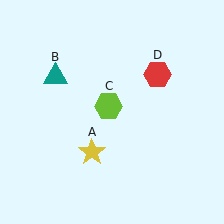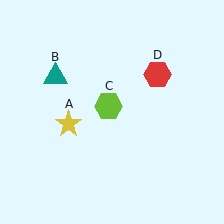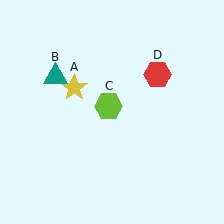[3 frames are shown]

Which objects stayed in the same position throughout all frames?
Teal triangle (object B) and lime hexagon (object C) and red hexagon (object D) remained stationary.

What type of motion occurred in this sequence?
The yellow star (object A) rotated clockwise around the center of the scene.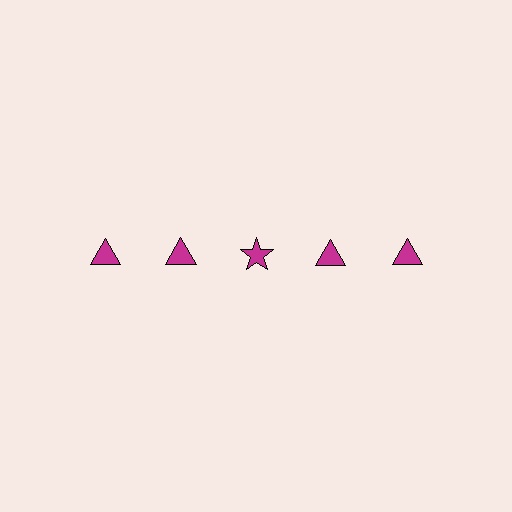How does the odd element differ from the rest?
It has a different shape: star instead of triangle.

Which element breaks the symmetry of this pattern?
The magenta star in the top row, center column breaks the symmetry. All other shapes are magenta triangles.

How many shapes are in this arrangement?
There are 5 shapes arranged in a grid pattern.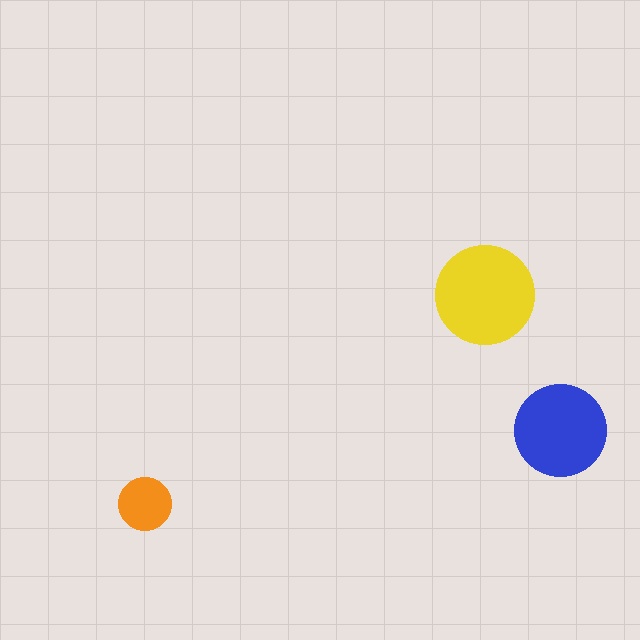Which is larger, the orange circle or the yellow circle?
The yellow one.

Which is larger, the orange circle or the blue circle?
The blue one.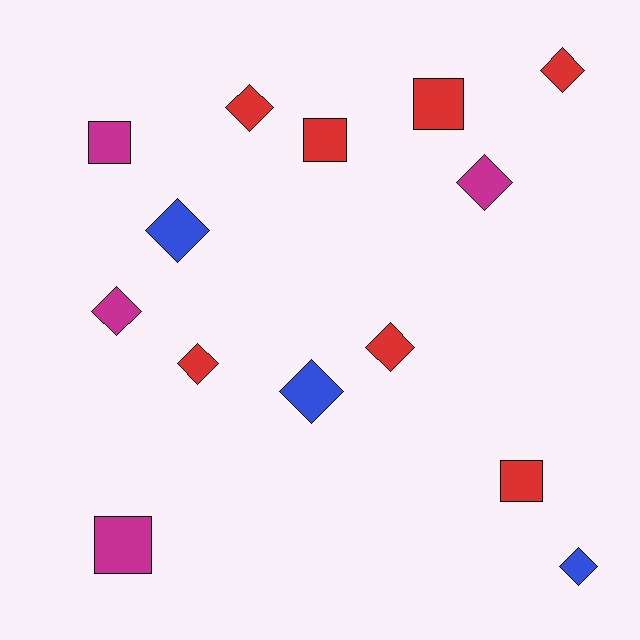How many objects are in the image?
There are 14 objects.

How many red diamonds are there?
There are 4 red diamonds.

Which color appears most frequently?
Red, with 7 objects.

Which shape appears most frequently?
Diamond, with 9 objects.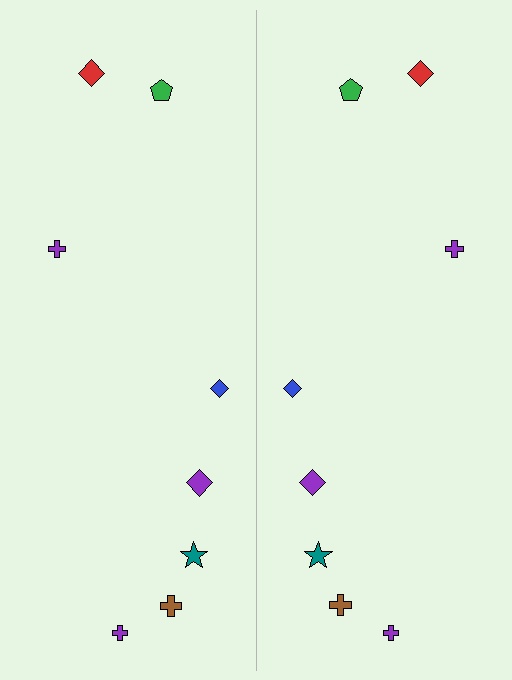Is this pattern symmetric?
Yes, this pattern has bilateral (reflection) symmetry.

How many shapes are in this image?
There are 16 shapes in this image.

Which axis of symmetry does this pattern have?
The pattern has a vertical axis of symmetry running through the center of the image.